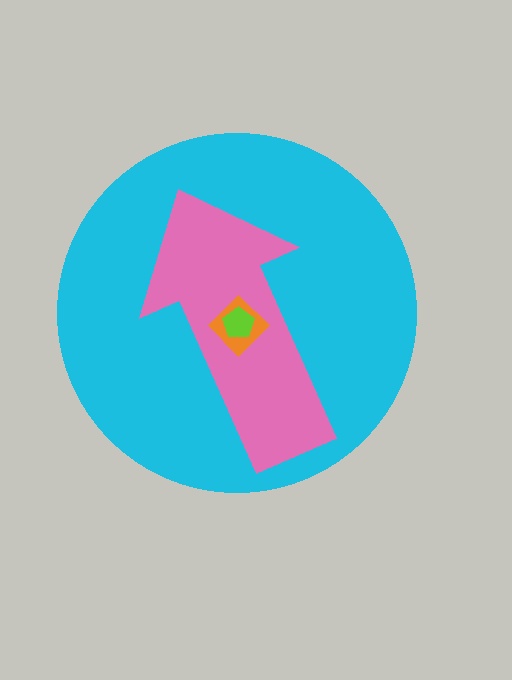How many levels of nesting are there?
4.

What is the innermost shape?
The lime pentagon.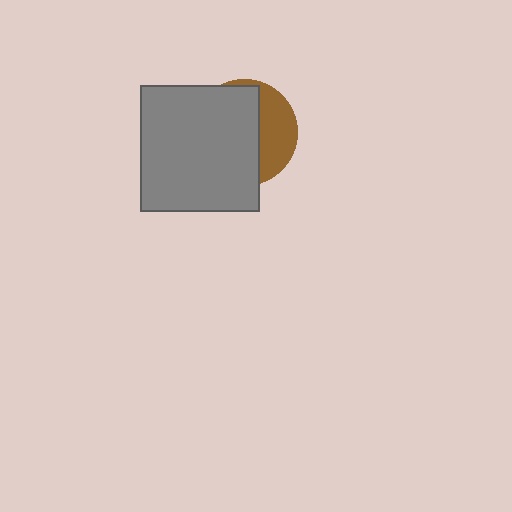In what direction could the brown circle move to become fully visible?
The brown circle could move right. That would shift it out from behind the gray rectangle entirely.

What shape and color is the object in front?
The object in front is a gray rectangle.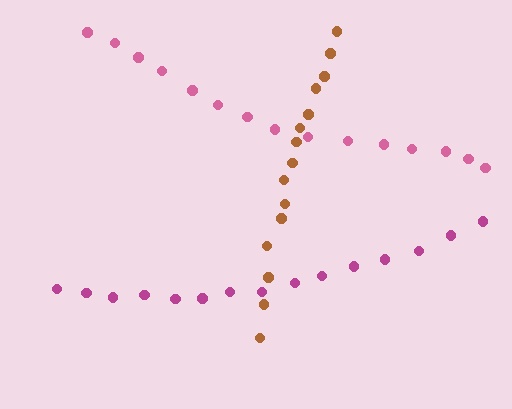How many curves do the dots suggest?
There are 3 distinct paths.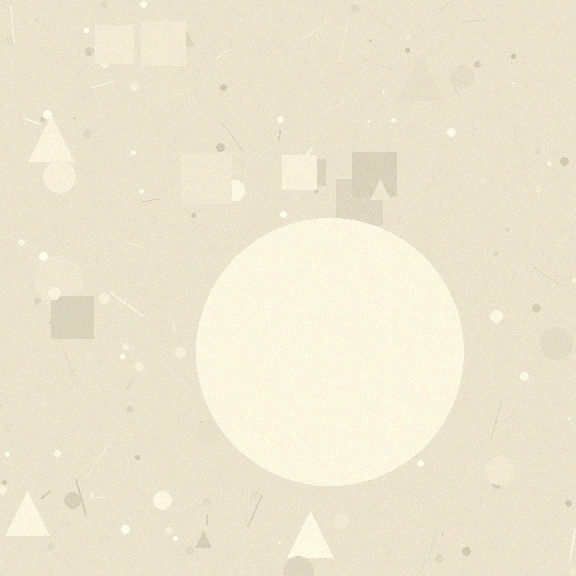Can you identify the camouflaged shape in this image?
The camouflaged shape is a circle.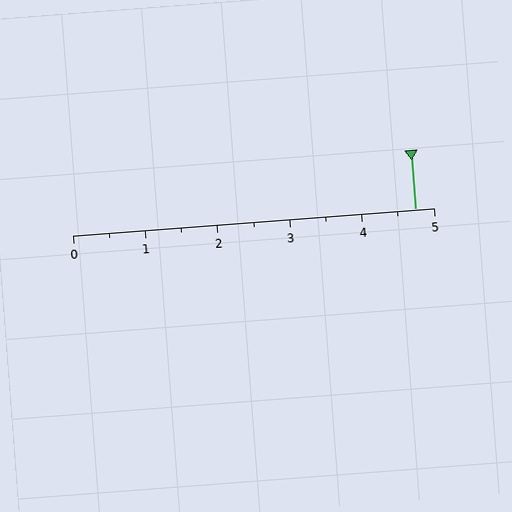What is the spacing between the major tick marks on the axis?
The major ticks are spaced 1 apart.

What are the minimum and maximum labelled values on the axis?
The axis runs from 0 to 5.